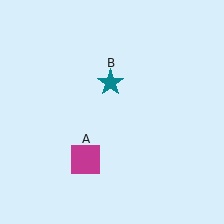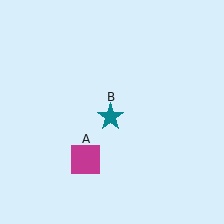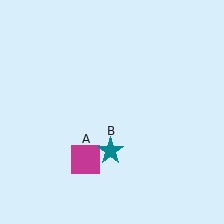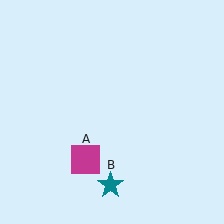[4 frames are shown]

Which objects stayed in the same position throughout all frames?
Magenta square (object A) remained stationary.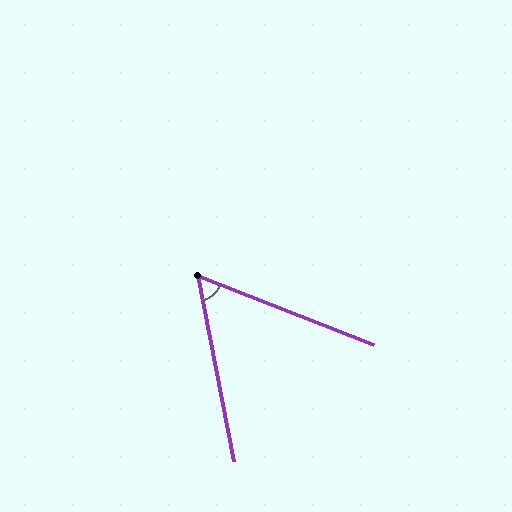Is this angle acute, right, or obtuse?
It is acute.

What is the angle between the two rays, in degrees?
Approximately 57 degrees.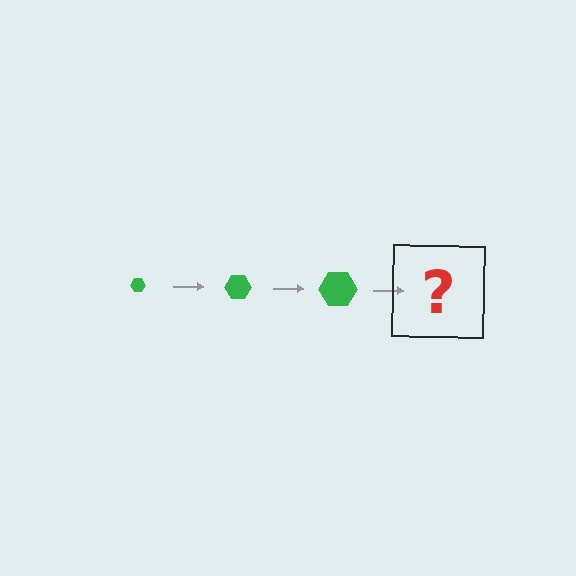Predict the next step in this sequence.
The next step is a green hexagon, larger than the previous one.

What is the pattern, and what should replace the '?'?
The pattern is that the hexagon gets progressively larger each step. The '?' should be a green hexagon, larger than the previous one.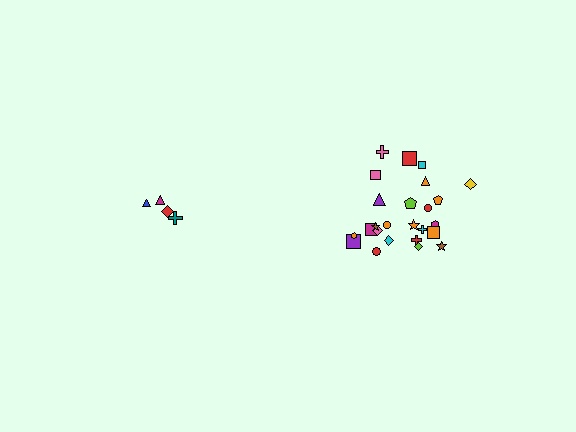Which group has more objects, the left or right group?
The right group.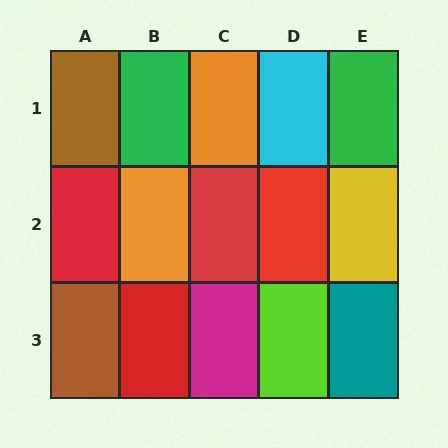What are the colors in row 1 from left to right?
Brown, green, orange, cyan, green.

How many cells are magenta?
1 cell is magenta.